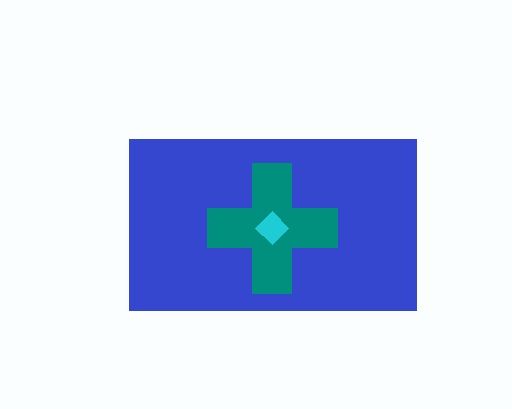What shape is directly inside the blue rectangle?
The teal cross.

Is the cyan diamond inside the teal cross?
Yes.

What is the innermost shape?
The cyan diamond.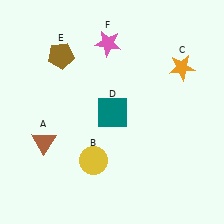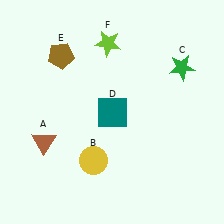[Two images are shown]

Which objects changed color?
C changed from orange to green. F changed from pink to lime.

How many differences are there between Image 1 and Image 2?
There are 2 differences between the two images.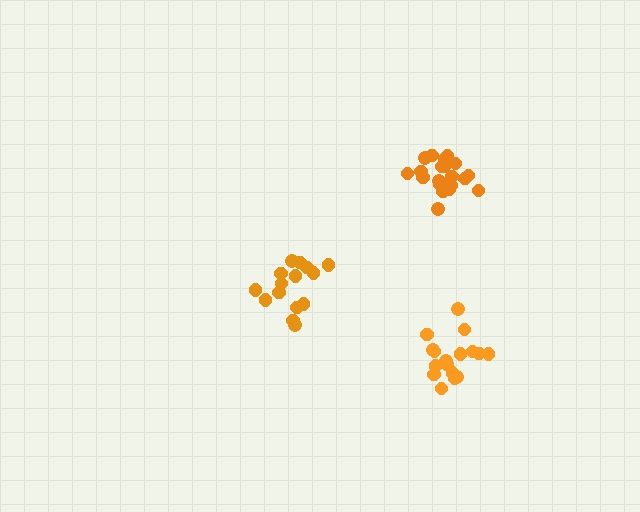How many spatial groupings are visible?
There are 3 spatial groupings.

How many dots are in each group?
Group 1: 21 dots, Group 2: 17 dots, Group 3: 15 dots (53 total).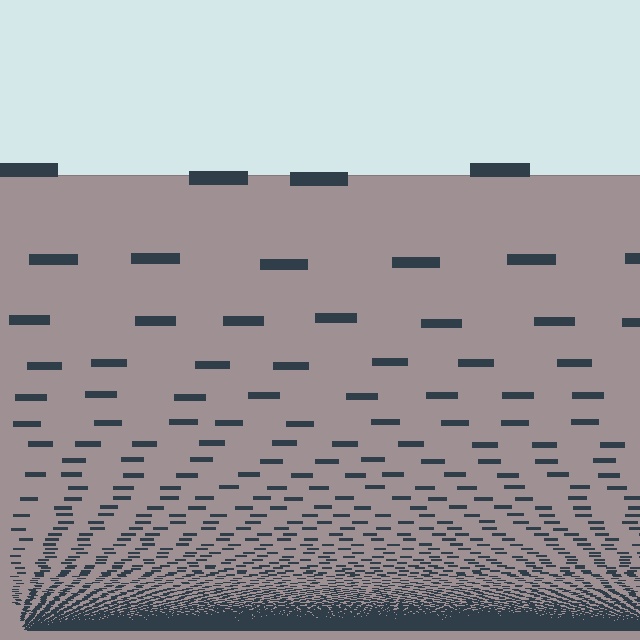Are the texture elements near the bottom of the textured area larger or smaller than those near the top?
Smaller. The gradient is inverted — elements near the bottom are smaller and denser.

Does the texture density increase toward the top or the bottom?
Density increases toward the bottom.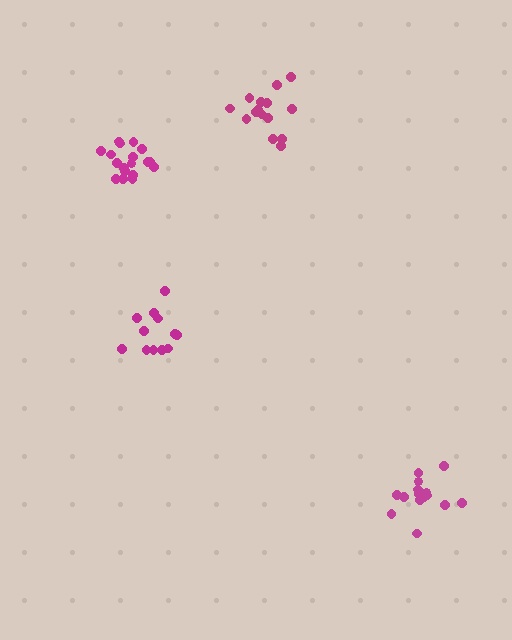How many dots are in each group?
Group 1: 15 dots, Group 2: 15 dots, Group 3: 12 dots, Group 4: 18 dots (60 total).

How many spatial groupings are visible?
There are 4 spatial groupings.